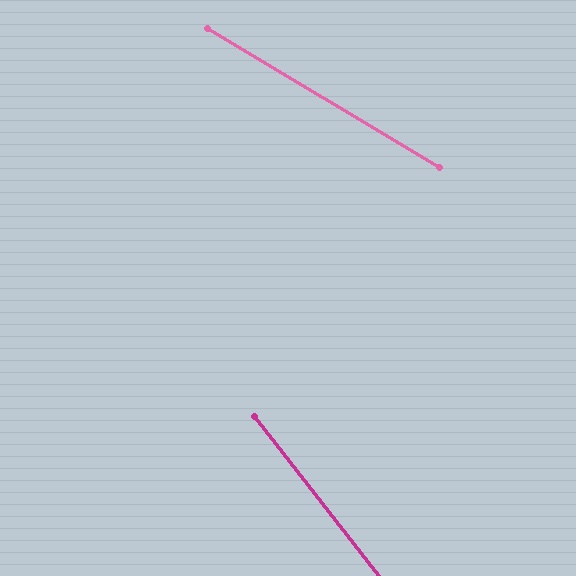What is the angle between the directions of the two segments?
Approximately 21 degrees.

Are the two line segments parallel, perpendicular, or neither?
Neither parallel nor perpendicular — they differ by about 21°.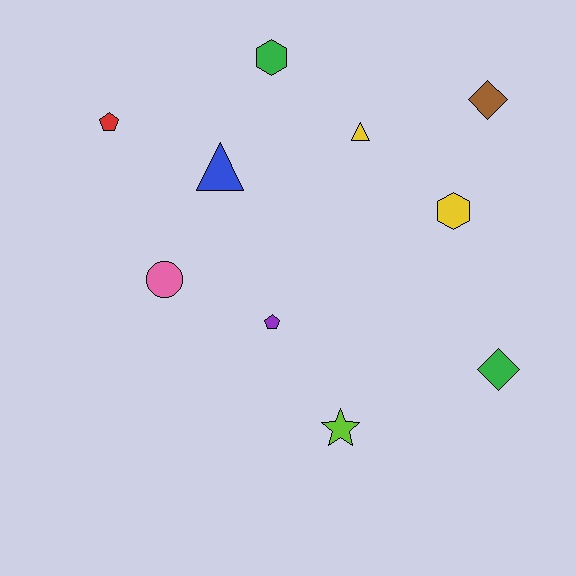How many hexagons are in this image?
There are 2 hexagons.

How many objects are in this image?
There are 10 objects.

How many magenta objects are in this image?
There are no magenta objects.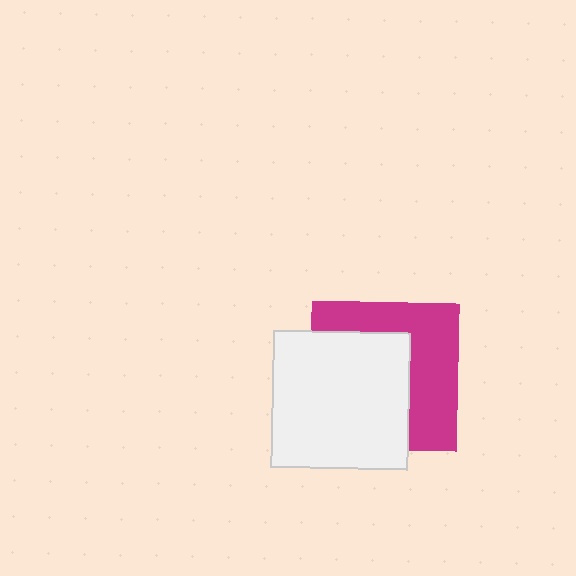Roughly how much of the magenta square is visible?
About half of it is visible (roughly 46%).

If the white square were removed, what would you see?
You would see the complete magenta square.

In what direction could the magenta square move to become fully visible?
The magenta square could move right. That would shift it out from behind the white square entirely.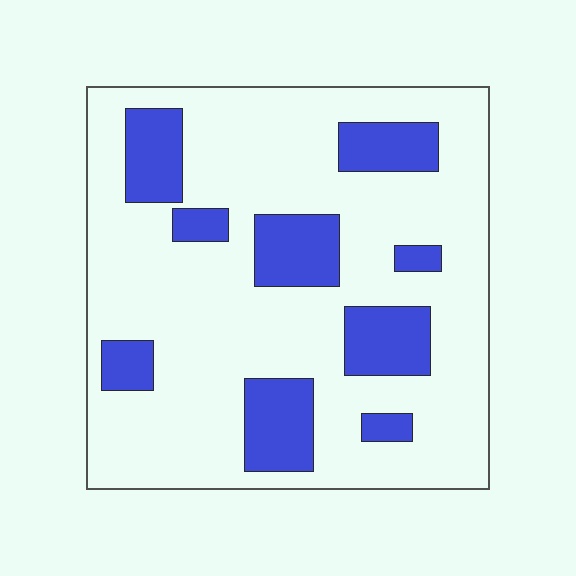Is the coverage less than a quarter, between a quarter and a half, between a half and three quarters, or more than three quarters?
Less than a quarter.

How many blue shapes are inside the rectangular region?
9.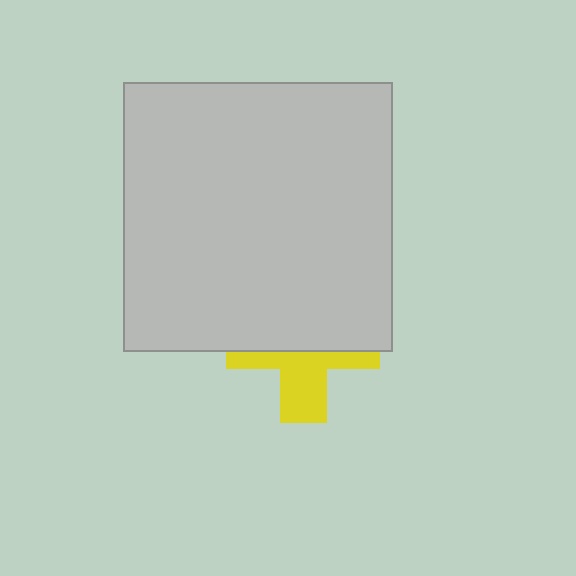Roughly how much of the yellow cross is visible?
A small part of it is visible (roughly 43%).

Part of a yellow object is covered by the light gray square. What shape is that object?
It is a cross.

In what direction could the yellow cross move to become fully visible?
The yellow cross could move down. That would shift it out from behind the light gray square entirely.